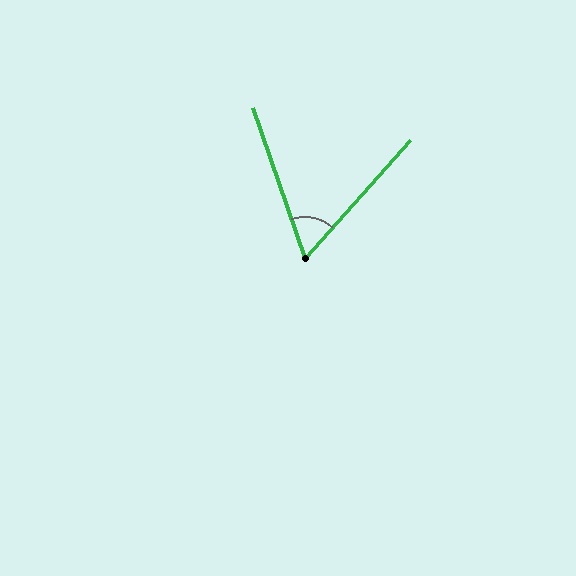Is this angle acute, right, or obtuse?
It is acute.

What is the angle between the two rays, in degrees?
Approximately 61 degrees.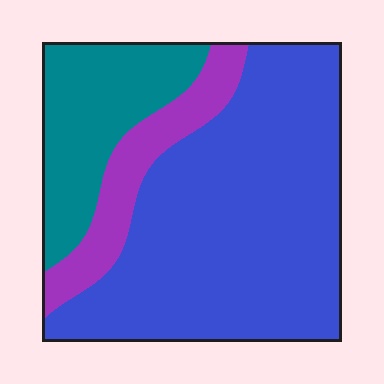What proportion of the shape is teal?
Teal takes up about one fifth (1/5) of the shape.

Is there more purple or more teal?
Teal.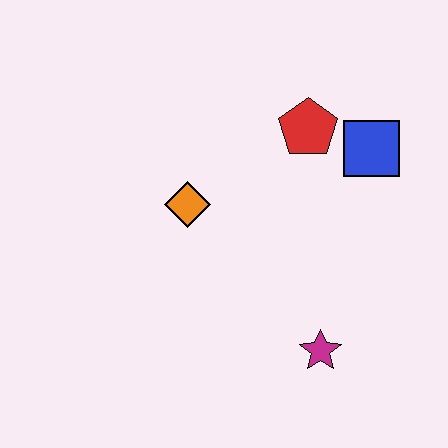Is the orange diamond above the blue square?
No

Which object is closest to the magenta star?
The orange diamond is closest to the magenta star.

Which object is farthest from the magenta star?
The red pentagon is farthest from the magenta star.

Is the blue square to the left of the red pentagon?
No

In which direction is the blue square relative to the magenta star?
The blue square is above the magenta star.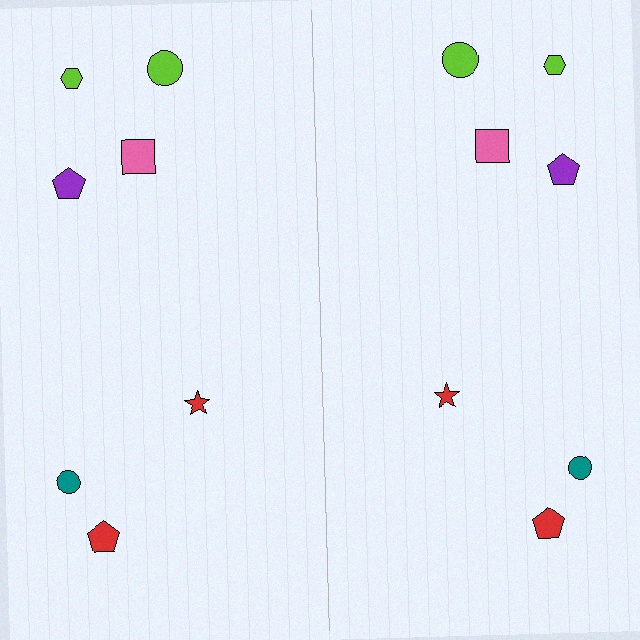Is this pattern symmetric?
Yes, this pattern has bilateral (reflection) symmetry.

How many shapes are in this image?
There are 14 shapes in this image.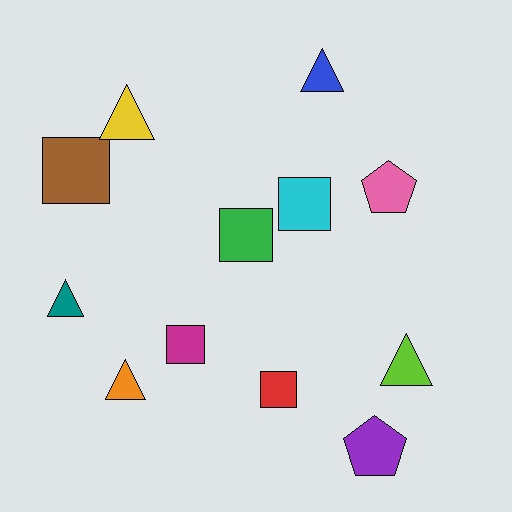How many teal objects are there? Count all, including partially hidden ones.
There is 1 teal object.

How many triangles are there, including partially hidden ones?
There are 5 triangles.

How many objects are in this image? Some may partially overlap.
There are 12 objects.